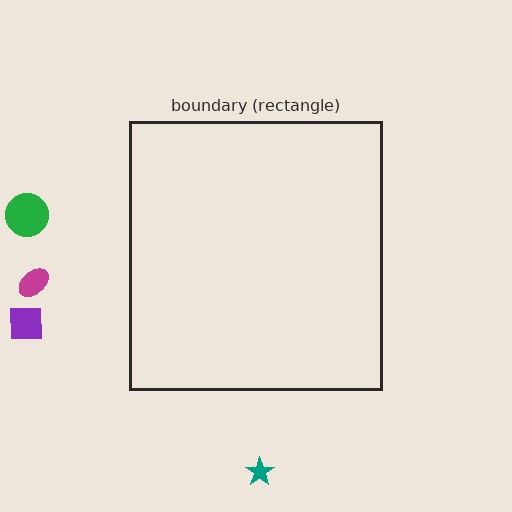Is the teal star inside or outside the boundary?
Outside.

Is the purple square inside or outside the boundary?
Outside.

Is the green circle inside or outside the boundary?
Outside.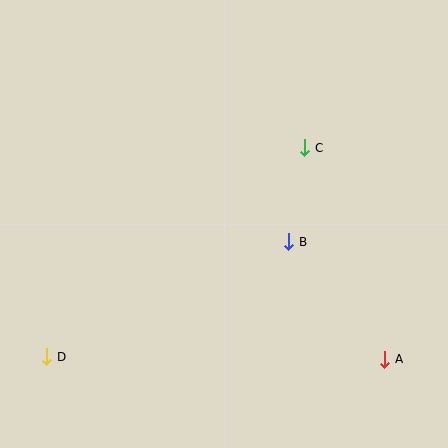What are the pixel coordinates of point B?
Point B is at (289, 242).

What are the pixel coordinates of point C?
Point C is at (305, 148).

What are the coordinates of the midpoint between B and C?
The midpoint between B and C is at (297, 195).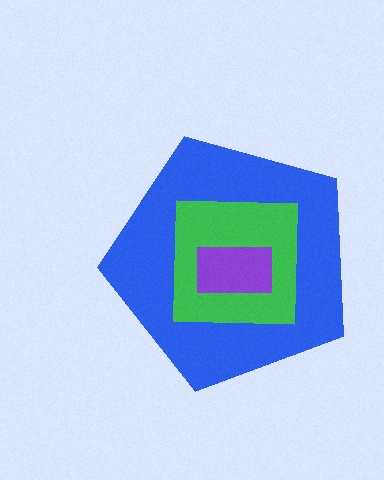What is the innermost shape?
The purple rectangle.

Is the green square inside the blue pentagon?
Yes.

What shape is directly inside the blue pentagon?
The green square.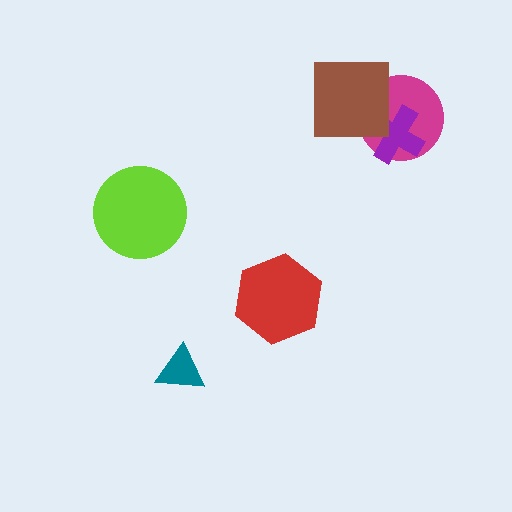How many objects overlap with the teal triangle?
0 objects overlap with the teal triangle.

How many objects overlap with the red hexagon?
0 objects overlap with the red hexagon.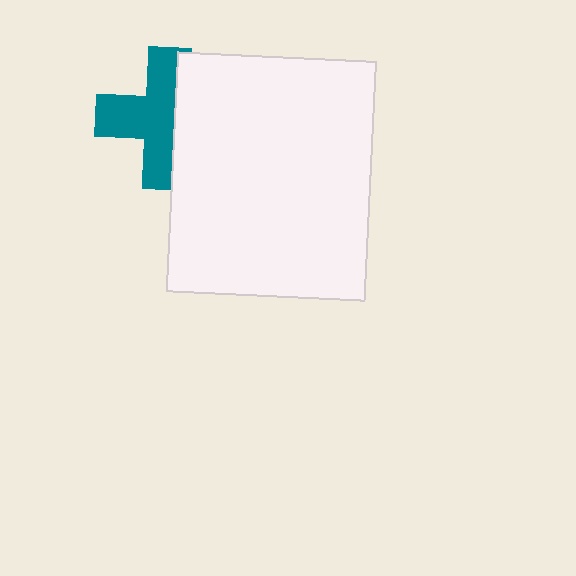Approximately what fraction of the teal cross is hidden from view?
Roughly 41% of the teal cross is hidden behind the white rectangle.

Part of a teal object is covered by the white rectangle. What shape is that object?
It is a cross.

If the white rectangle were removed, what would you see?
You would see the complete teal cross.